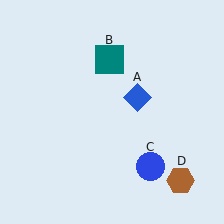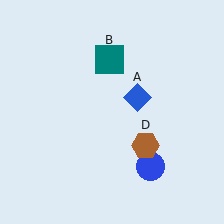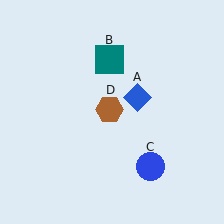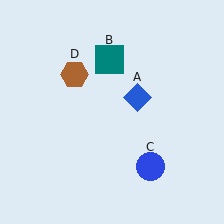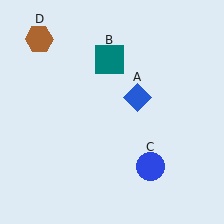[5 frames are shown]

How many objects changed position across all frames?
1 object changed position: brown hexagon (object D).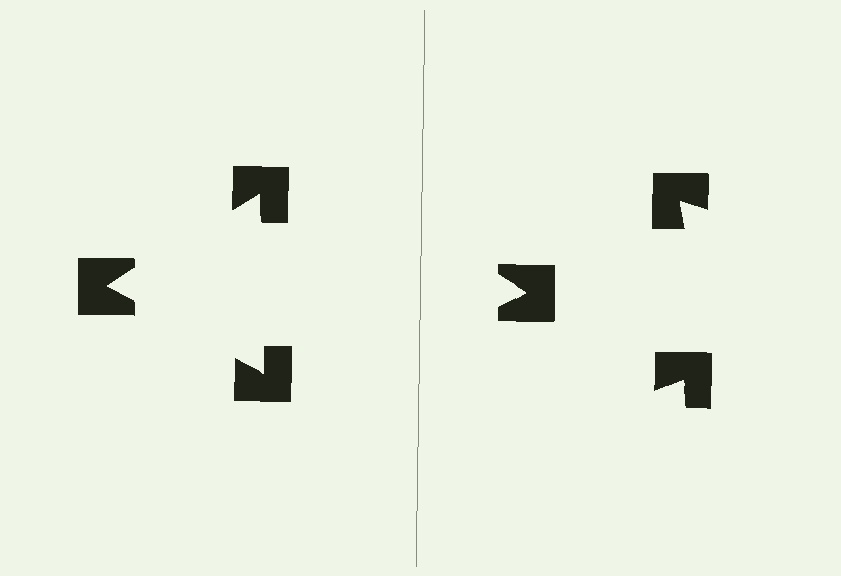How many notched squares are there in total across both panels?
6 — 3 on each side.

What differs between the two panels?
The notched squares are positioned identically on both sides; only the wedge orientations differ. On the left they align to a triangle; on the right they are misaligned.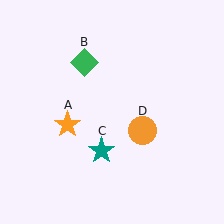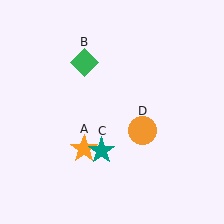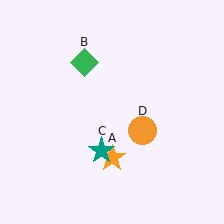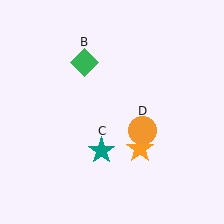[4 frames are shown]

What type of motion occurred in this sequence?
The orange star (object A) rotated counterclockwise around the center of the scene.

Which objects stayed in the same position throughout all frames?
Green diamond (object B) and teal star (object C) and orange circle (object D) remained stationary.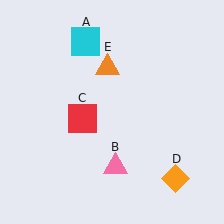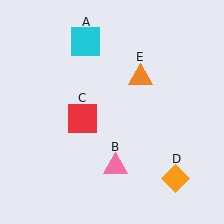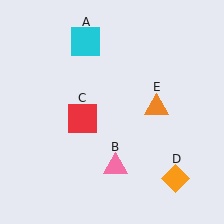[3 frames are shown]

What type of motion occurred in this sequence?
The orange triangle (object E) rotated clockwise around the center of the scene.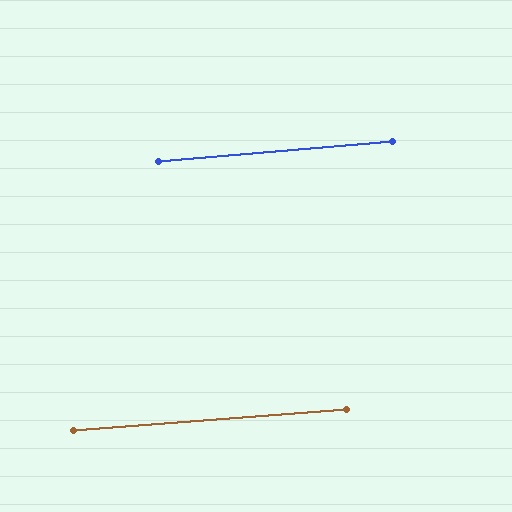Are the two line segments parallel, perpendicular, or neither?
Parallel — their directions differ by only 0.6°.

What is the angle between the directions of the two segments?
Approximately 1 degree.